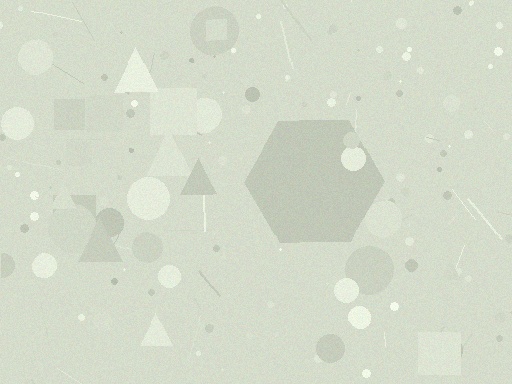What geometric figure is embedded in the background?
A hexagon is embedded in the background.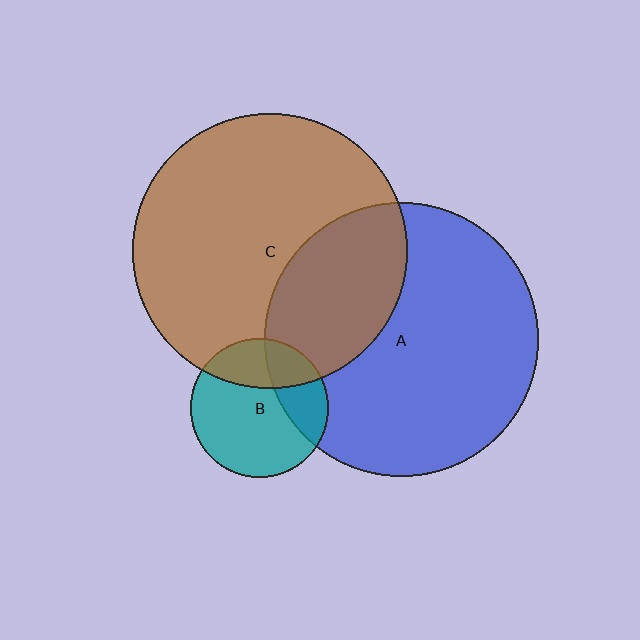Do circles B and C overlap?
Yes.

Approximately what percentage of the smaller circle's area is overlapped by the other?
Approximately 30%.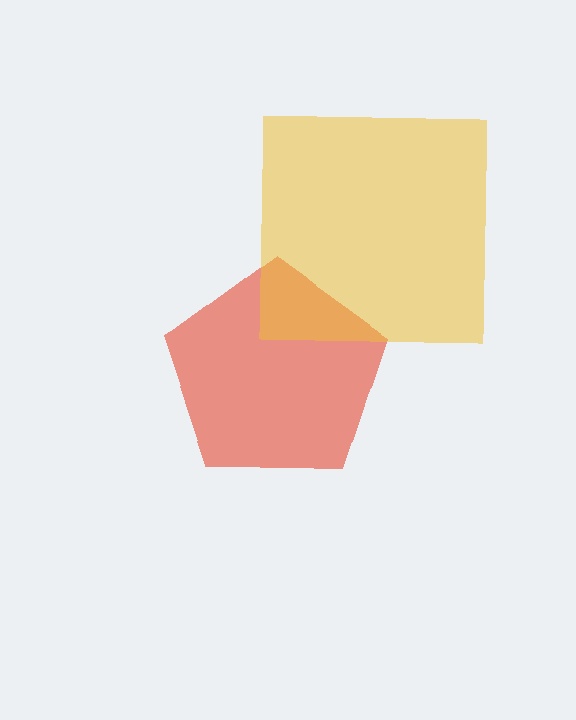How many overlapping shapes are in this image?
There are 2 overlapping shapes in the image.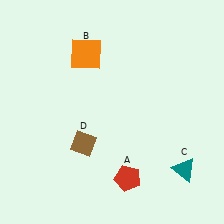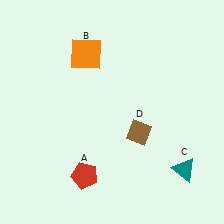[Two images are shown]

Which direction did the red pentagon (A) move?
The red pentagon (A) moved left.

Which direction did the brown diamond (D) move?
The brown diamond (D) moved right.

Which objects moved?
The objects that moved are: the red pentagon (A), the brown diamond (D).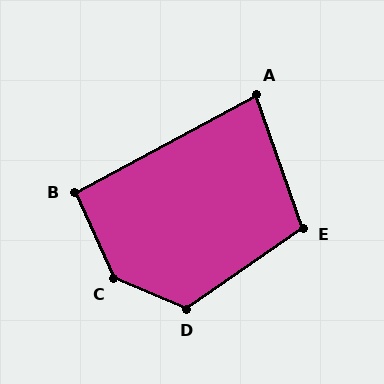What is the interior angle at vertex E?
Approximately 105 degrees (obtuse).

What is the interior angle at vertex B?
Approximately 94 degrees (approximately right).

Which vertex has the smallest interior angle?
A, at approximately 81 degrees.